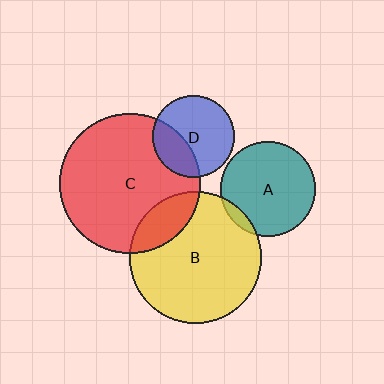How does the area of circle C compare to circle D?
Approximately 2.9 times.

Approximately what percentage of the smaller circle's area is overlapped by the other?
Approximately 5%.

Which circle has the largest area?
Circle C (red).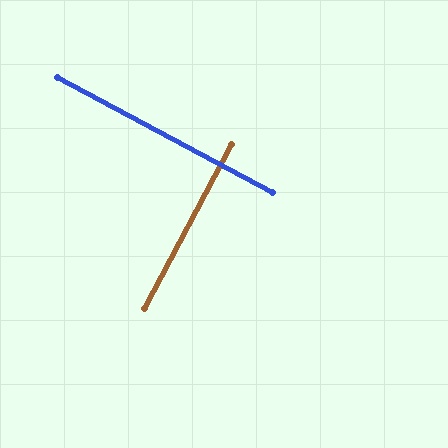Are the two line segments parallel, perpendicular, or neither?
Perpendicular — they meet at approximately 90°.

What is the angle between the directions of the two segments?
Approximately 90 degrees.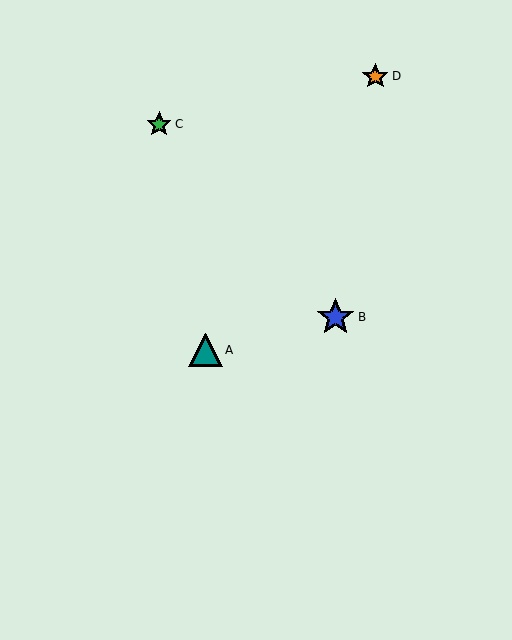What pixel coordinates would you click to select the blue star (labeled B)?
Click at (336, 317) to select the blue star B.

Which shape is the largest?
The blue star (labeled B) is the largest.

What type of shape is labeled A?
Shape A is a teal triangle.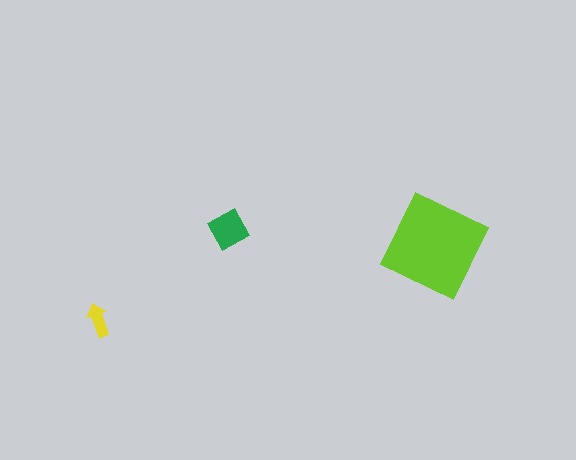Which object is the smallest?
The yellow arrow.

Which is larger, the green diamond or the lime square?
The lime square.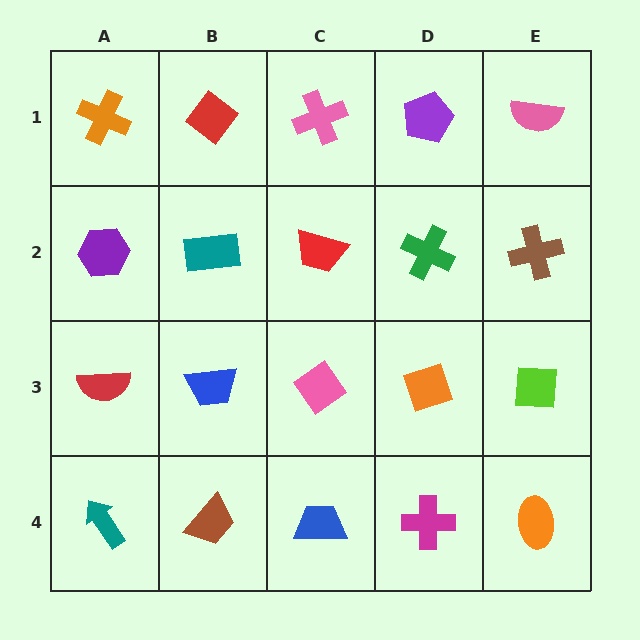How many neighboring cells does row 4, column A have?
2.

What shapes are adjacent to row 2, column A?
An orange cross (row 1, column A), a red semicircle (row 3, column A), a teal rectangle (row 2, column B).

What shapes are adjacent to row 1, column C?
A red trapezoid (row 2, column C), a red diamond (row 1, column B), a purple pentagon (row 1, column D).